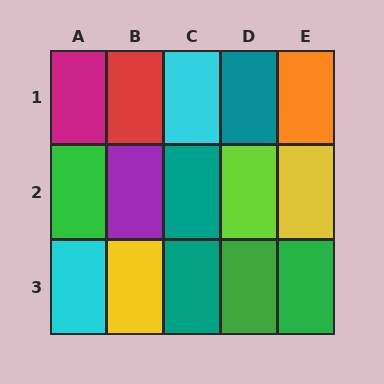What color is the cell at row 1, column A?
Magenta.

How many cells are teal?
3 cells are teal.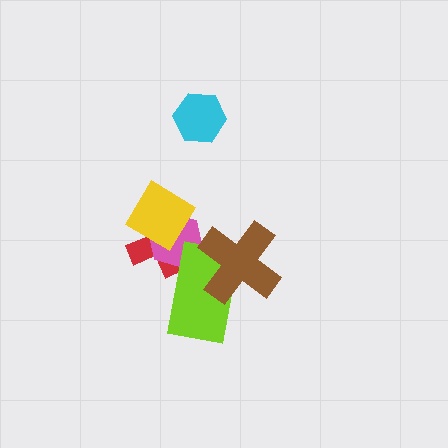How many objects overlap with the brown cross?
1 object overlaps with the brown cross.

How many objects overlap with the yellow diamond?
2 objects overlap with the yellow diamond.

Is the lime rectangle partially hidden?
Yes, it is partially covered by another shape.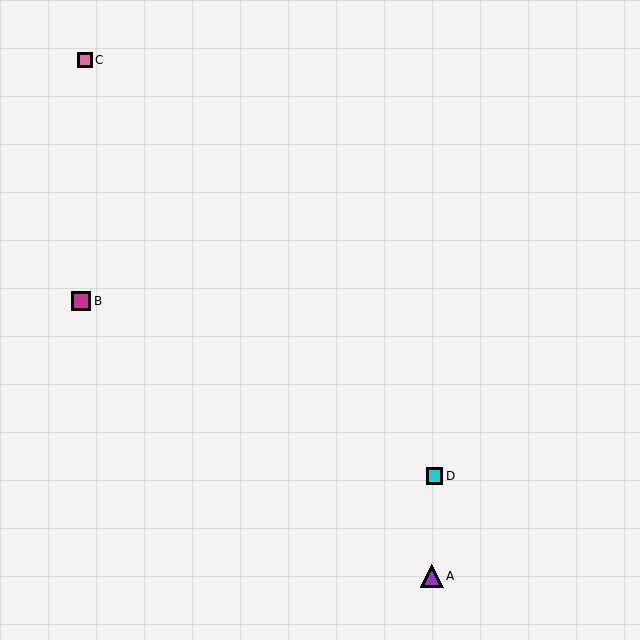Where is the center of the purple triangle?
The center of the purple triangle is at (432, 576).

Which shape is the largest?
The purple triangle (labeled A) is the largest.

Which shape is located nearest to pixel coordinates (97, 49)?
The pink square (labeled C) at (85, 60) is nearest to that location.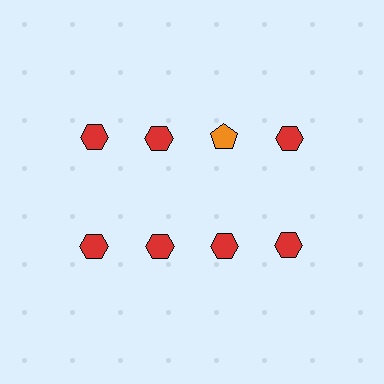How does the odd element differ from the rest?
It differs in both color (orange instead of red) and shape (pentagon instead of hexagon).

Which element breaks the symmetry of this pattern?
The orange pentagon in the top row, center column breaks the symmetry. All other shapes are red hexagons.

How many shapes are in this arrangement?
There are 8 shapes arranged in a grid pattern.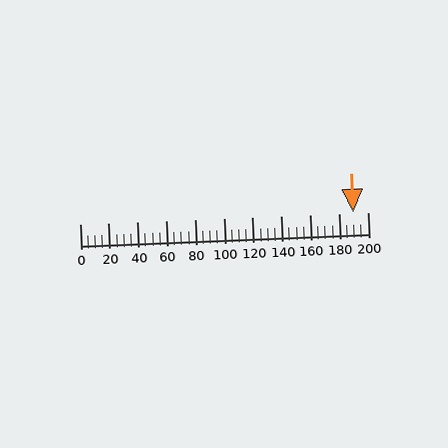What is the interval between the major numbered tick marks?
The major tick marks are spaced 20 units apart.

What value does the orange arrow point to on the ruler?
The orange arrow points to approximately 190.